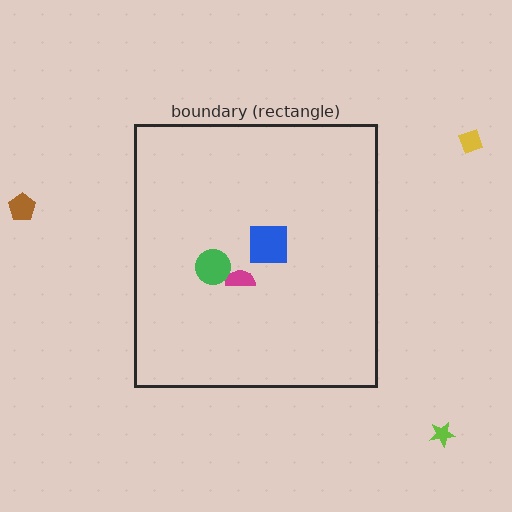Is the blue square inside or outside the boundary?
Inside.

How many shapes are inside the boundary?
3 inside, 3 outside.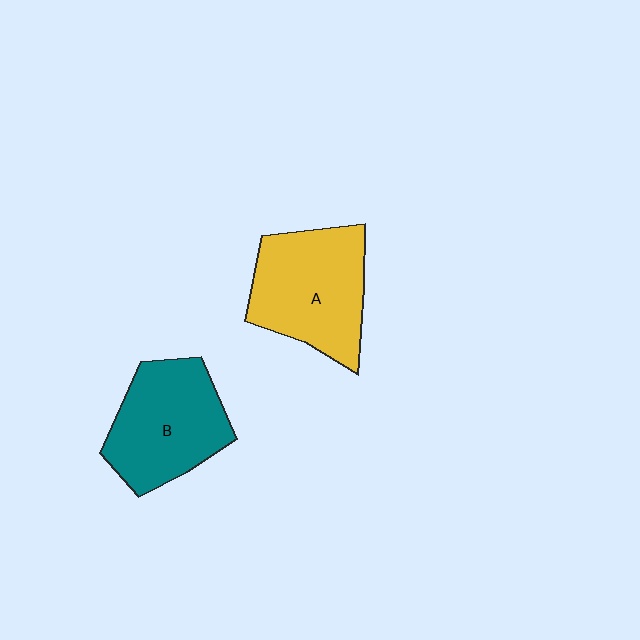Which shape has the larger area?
Shape A (yellow).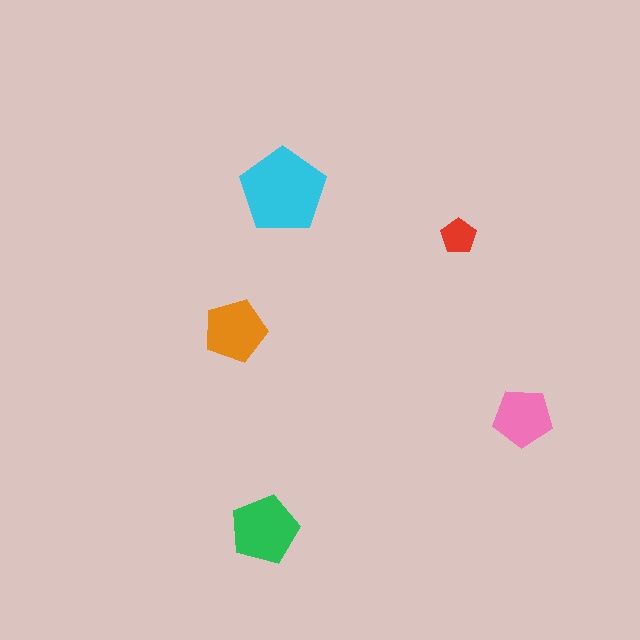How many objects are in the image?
There are 5 objects in the image.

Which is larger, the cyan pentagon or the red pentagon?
The cyan one.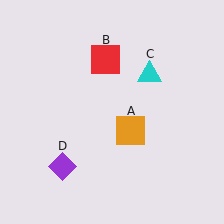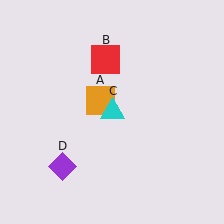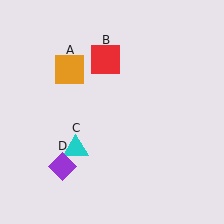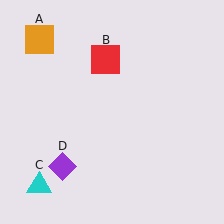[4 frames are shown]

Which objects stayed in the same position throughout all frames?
Red square (object B) and purple diamond (object D) remained stationary.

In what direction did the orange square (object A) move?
The orange square (object A) moved up and to the left.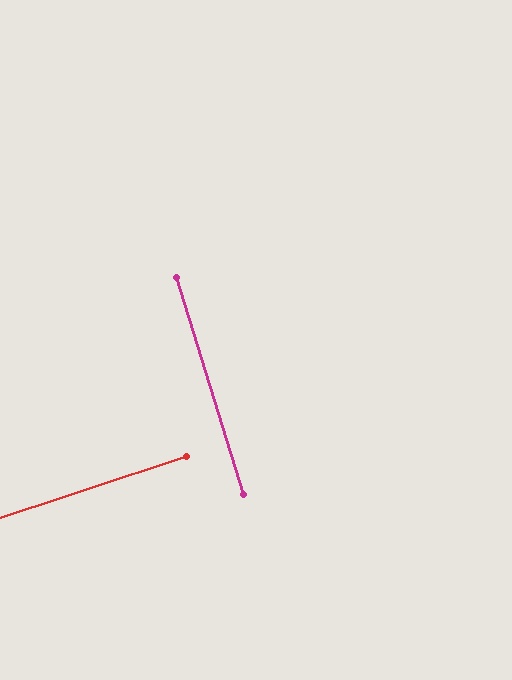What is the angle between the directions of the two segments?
Approximately 89 degrees.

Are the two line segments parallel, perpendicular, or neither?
Perpendicular — they meet at approximately 89°.